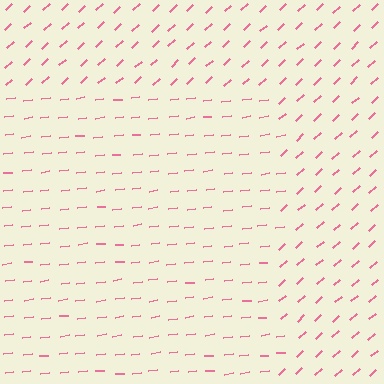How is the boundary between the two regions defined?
The boundary is defined purely by a change in line orientation (approximately 35 degrees difference). All lines are the same color and thickness.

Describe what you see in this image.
The image is filled with small pink line segments. A rectangle region in the image has lines oriented differently from the surrounding lines, creating a visible texture boundary.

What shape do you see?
I see a rectangle.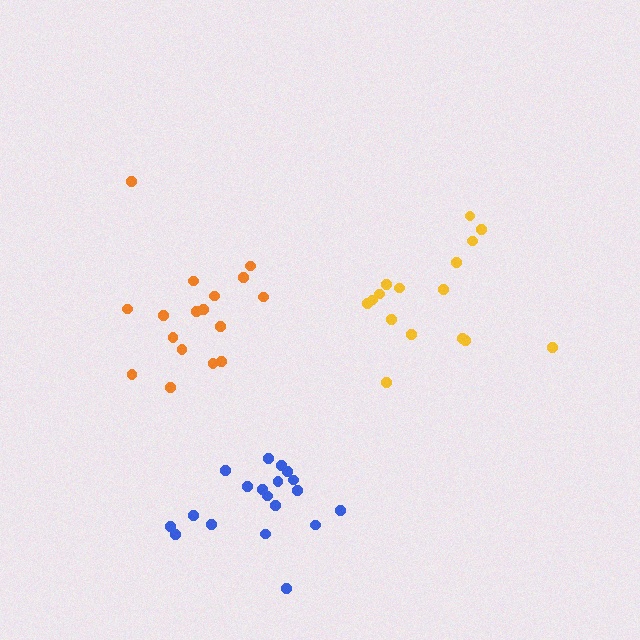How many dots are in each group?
Group 1: 19 dots, Group 2: 16 dots, Group 3: 17 dots (52 total).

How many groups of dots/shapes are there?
There are 3 groups.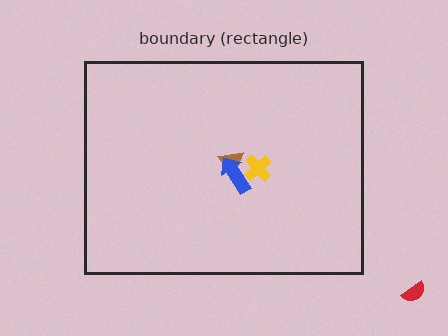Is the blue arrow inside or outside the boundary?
Inside.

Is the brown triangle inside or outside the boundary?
Inside.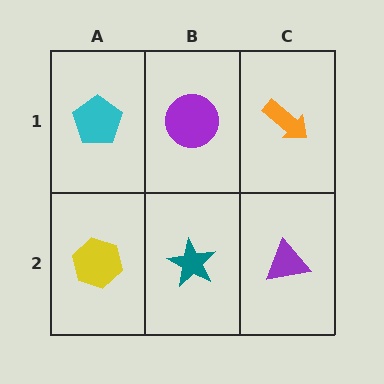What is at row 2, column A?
A yellow hexagon.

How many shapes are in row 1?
3 shapes.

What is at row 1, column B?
A purple circle.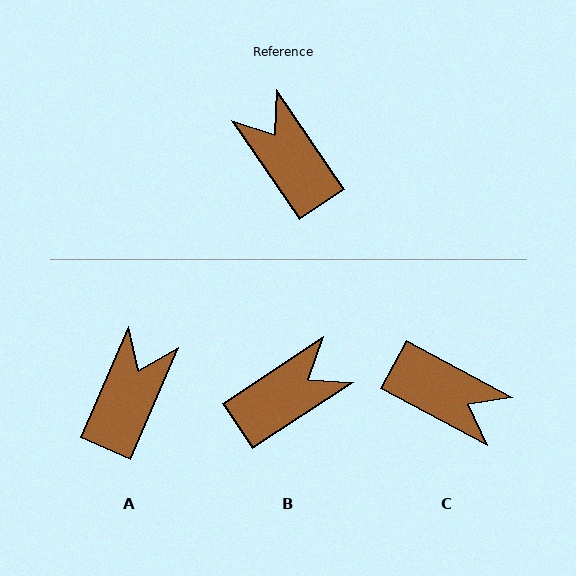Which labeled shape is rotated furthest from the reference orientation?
C, about 153 degrees away.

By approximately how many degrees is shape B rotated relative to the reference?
Approximately 91 degrees clockwise.